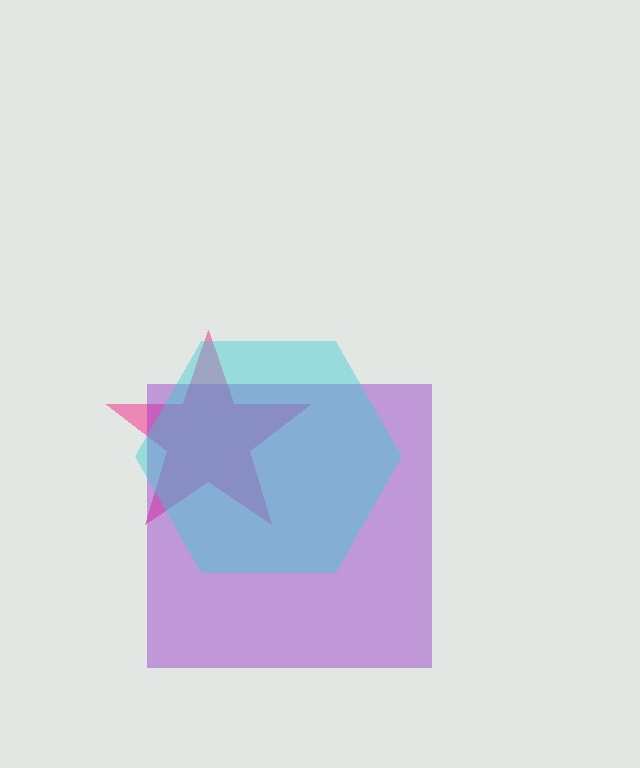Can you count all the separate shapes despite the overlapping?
Yes, there are 3 separate shapes.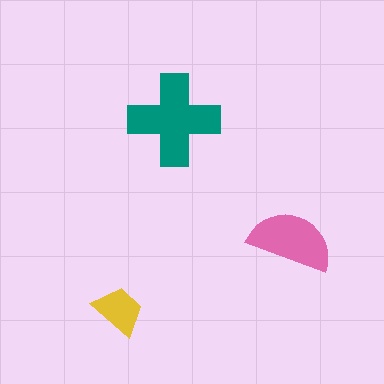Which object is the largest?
The teal cross.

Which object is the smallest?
The yellow trapezoid.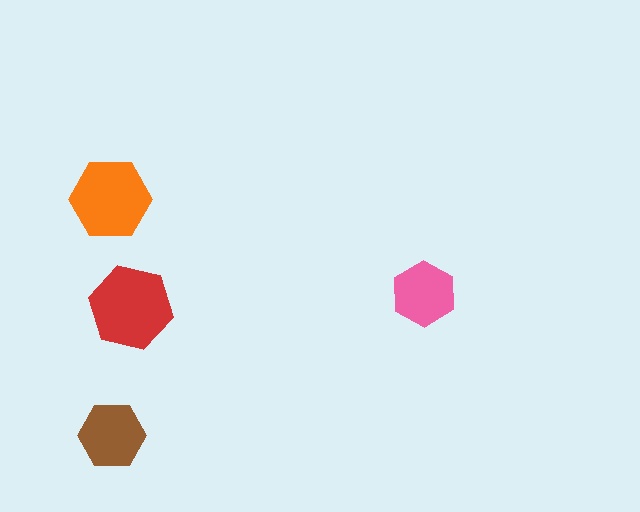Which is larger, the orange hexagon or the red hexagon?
The red one.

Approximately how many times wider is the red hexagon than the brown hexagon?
About 1.5 times wider.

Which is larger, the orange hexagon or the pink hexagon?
The orange one.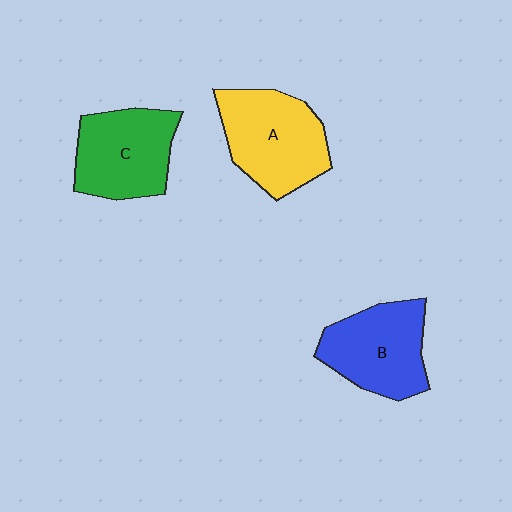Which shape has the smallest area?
Shape B (blue).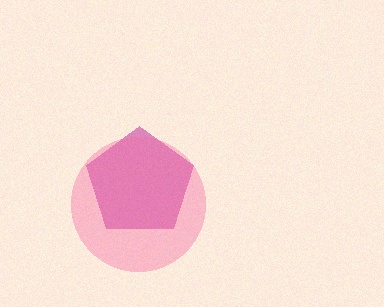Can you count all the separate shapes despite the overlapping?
Yes, there are 2 separate shapes.